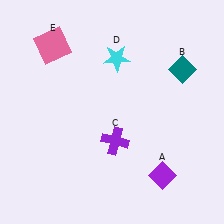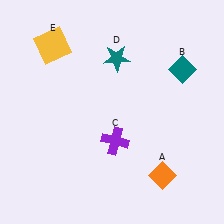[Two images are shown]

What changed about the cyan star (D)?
In Image 1, D is cyan. In Image 2, it changed to teal.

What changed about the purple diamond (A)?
In Image 1, A is purple. In Image 2, it changed to orange.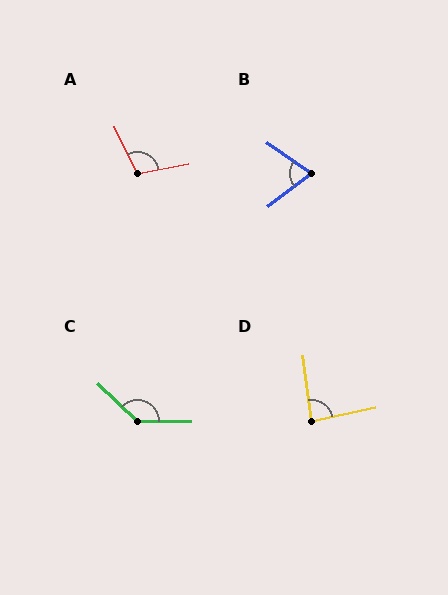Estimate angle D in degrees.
Approximately 85 degrees.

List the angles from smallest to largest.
B (72°), D (85°), A (104°), C (137°).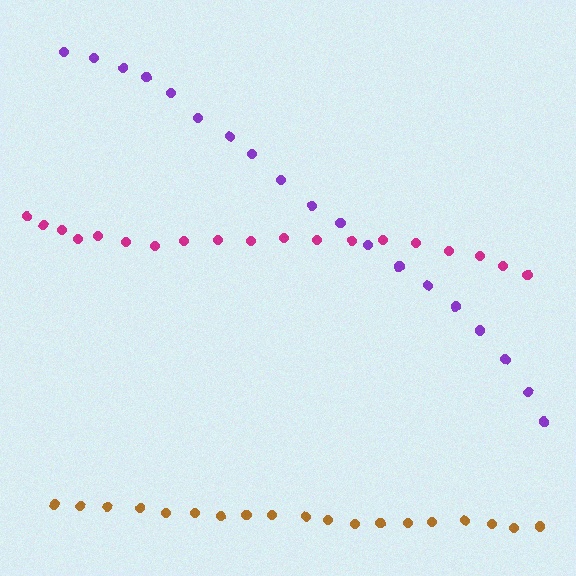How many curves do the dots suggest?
There are 3 distinct paths.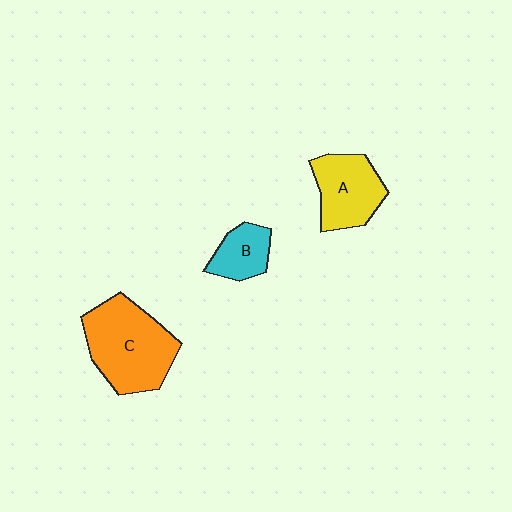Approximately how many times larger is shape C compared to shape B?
Approximately 2.4 times.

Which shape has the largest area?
Shape C (orange).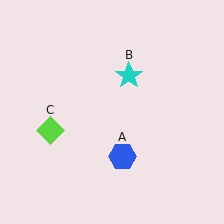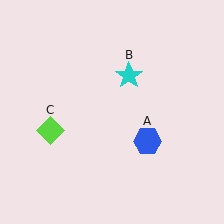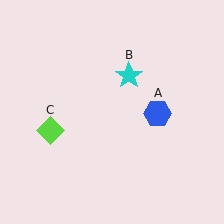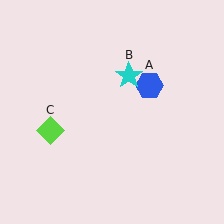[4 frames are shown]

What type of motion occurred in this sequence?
The blue hexagon (object A) rotated counterclockwise around the center of the scene.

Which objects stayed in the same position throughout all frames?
Cyan star (object B) and lime diamond (object C) remained stationary.